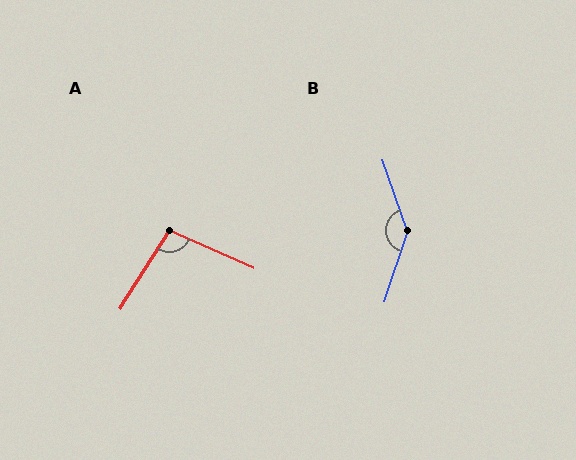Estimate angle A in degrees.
Approximately 98 degrees.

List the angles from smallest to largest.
A (98°), B (143°).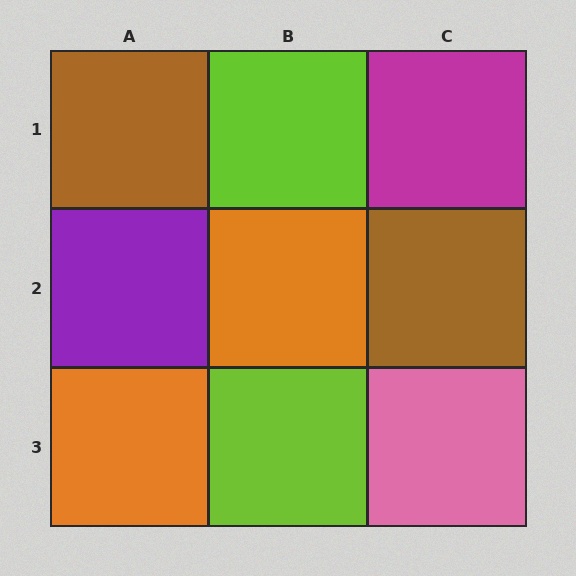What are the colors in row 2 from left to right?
Purple, orange, brown.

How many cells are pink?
1 cell is pink.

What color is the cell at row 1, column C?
Magenta.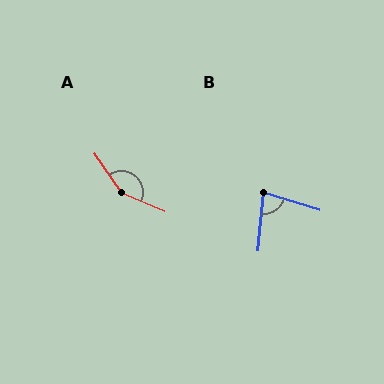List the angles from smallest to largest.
B (78°), A (148°).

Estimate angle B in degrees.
Approximately 78 degrees.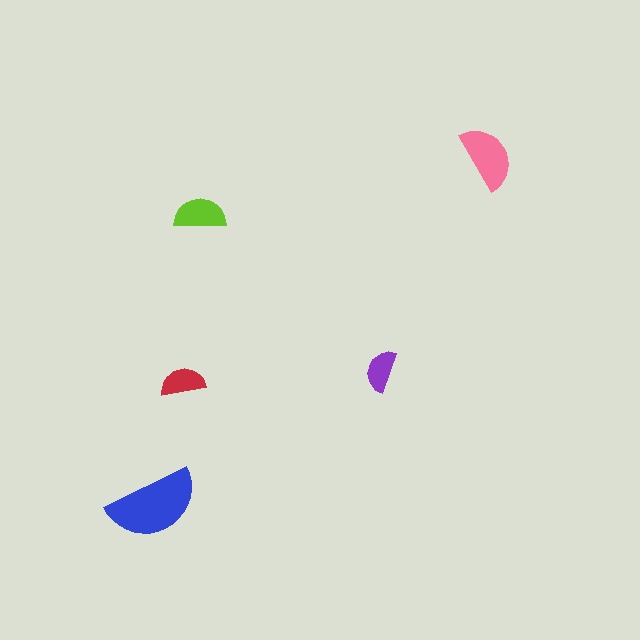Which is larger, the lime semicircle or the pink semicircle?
The pink one.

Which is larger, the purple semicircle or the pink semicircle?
The pink one.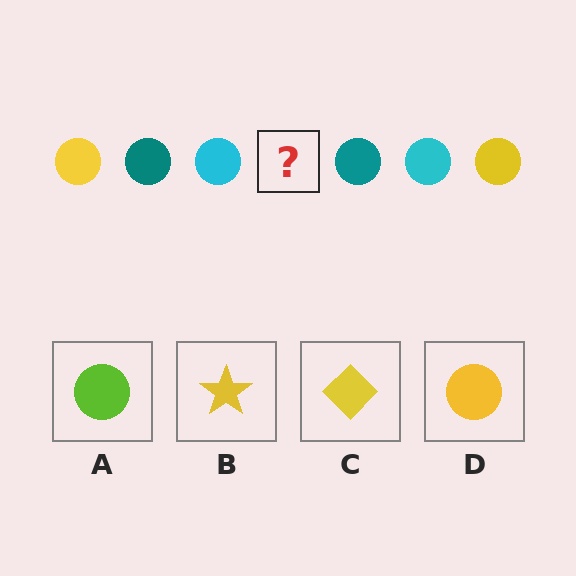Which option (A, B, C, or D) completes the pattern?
D.